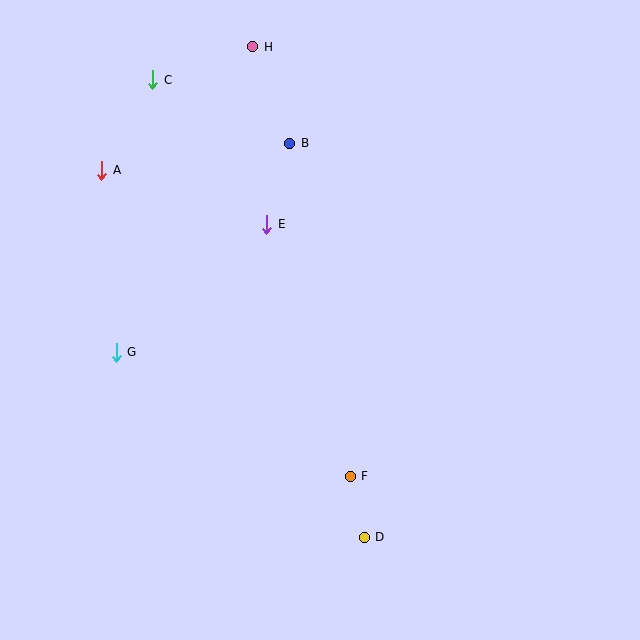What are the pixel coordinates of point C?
Point C is at (153, 80).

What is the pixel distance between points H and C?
The distance between H and C is 105 pixels.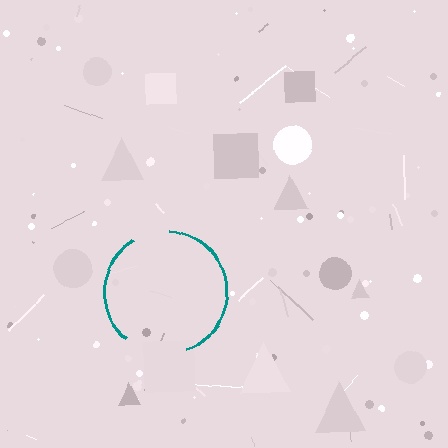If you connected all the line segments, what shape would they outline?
They would outline a circle.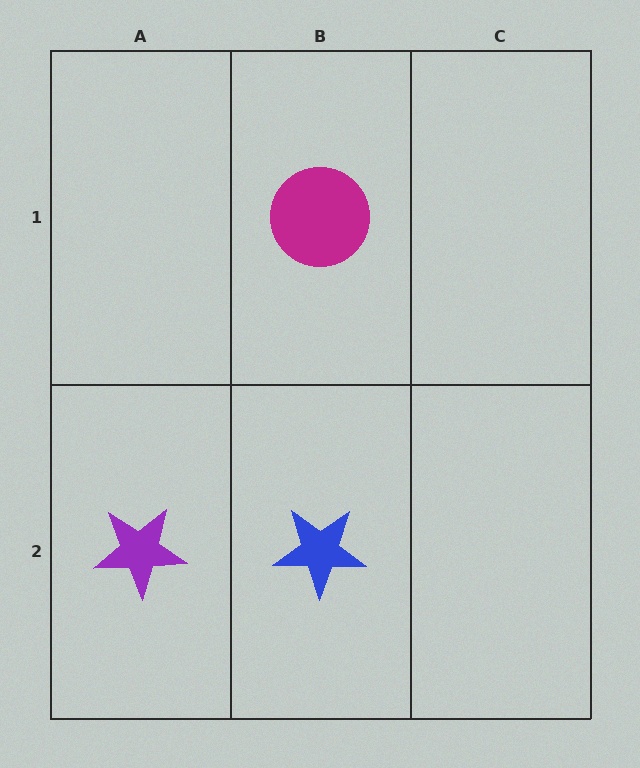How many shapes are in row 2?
2 shapes.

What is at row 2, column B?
A blue star.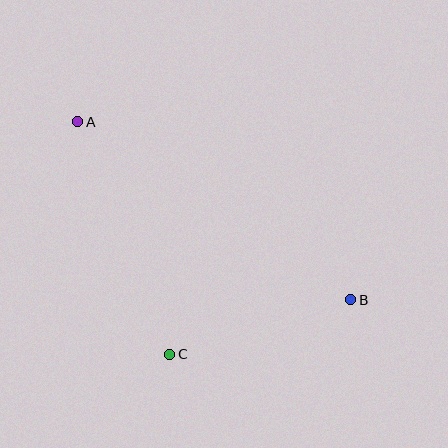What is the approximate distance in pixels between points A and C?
The distance between A and C is approximately 250 pixels.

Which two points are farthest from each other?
Points A and B are farthest from each other.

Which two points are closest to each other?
Points B and C are closest to each other.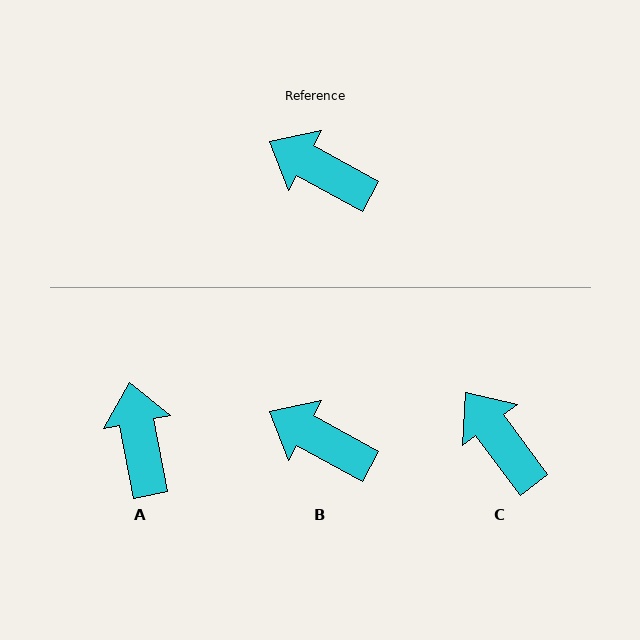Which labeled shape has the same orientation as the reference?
B.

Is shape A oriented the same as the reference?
No, it is off by about 51 degrees.